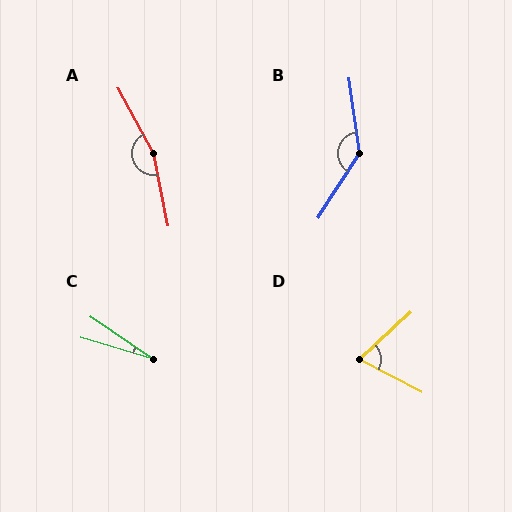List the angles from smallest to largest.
C (18°), D (70°), B (139°), A (163°).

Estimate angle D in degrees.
Approximately 70 degrees.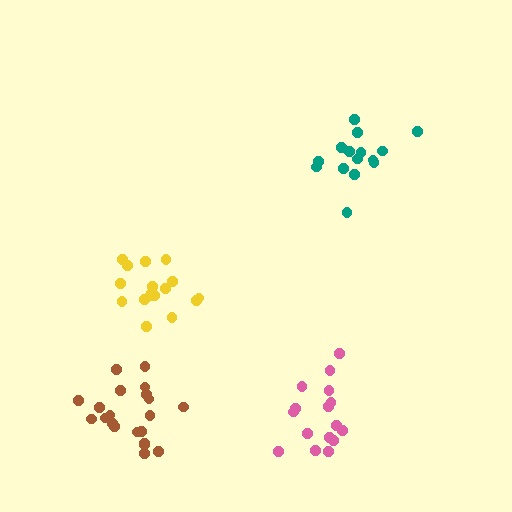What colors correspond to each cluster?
The clusters are colored: pink, yellow, teal, brown.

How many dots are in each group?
Group 1: 16 dots, Group 2: 17 dots, Group 3: 15 dots, Group 4: 21 dots (69 total).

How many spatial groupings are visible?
There are 4 spatial groupings.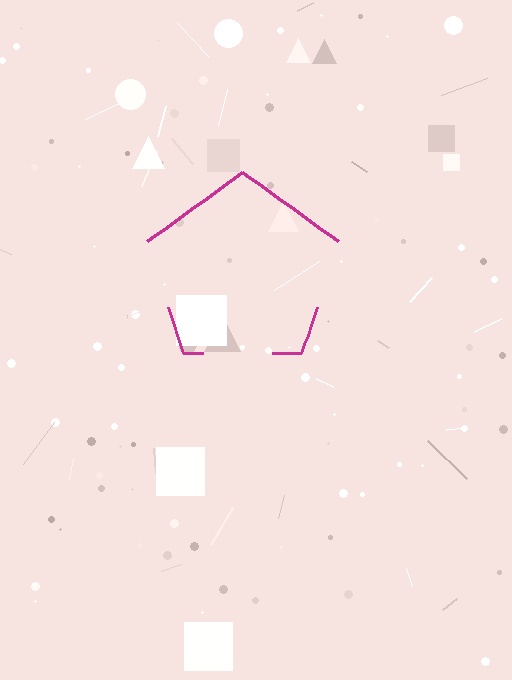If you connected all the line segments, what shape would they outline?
They would outline a pentagon.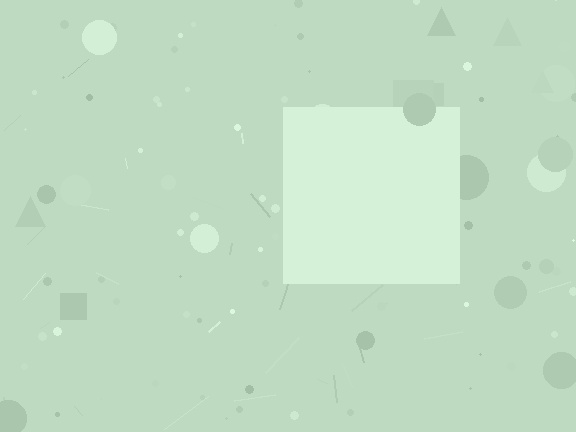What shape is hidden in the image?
A square is hidden in the image.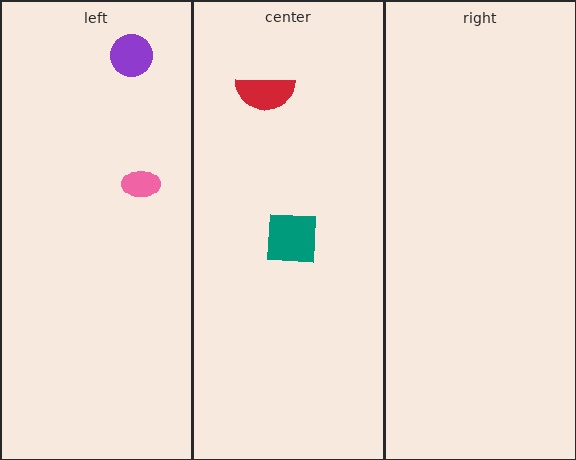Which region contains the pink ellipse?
The left region.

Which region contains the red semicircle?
The center region.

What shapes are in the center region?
The teal square, the red semicircle.